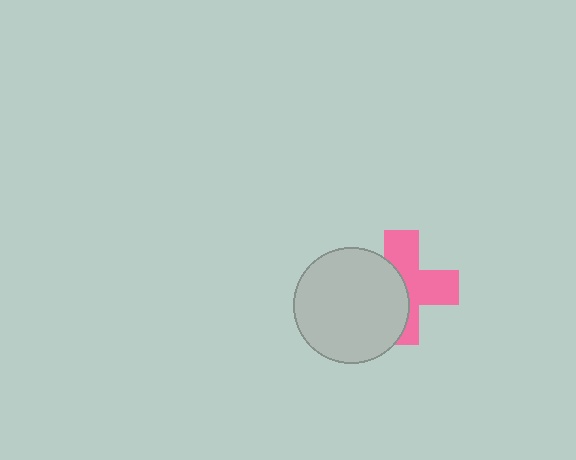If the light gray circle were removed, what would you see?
You would see the complete pink cross.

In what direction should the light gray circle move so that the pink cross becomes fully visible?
The light gray circle should move left. That is the shortest direction to clear the overlap and leave the pink cross fully visible.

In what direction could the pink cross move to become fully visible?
The pink cross could move right. That would shift it out from behind the light gray circle entirely.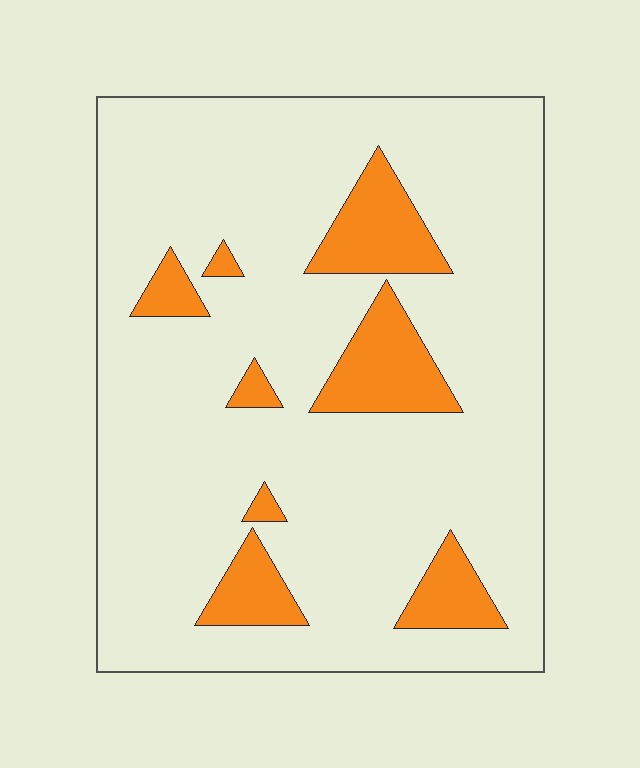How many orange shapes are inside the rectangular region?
8.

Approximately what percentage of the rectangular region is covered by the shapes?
Approximately 15%.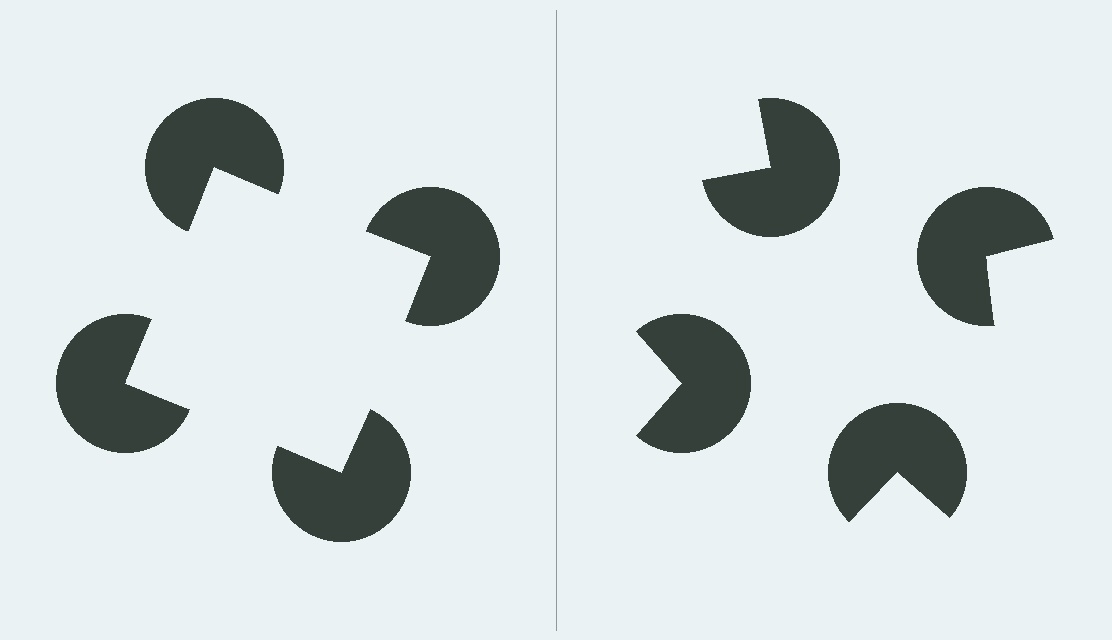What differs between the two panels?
The pac-man discs are positioned identically on both sides; only the wedge orientations differ. On the left they align to a square; on the right they are misaligned.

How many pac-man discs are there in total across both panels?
8 — 4 on each side.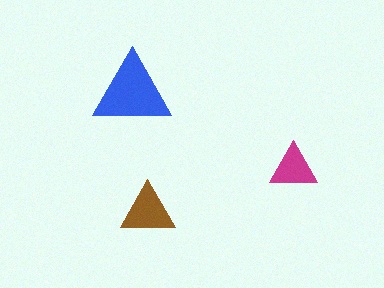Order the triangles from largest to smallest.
the blue one, the brown one, the magenta one.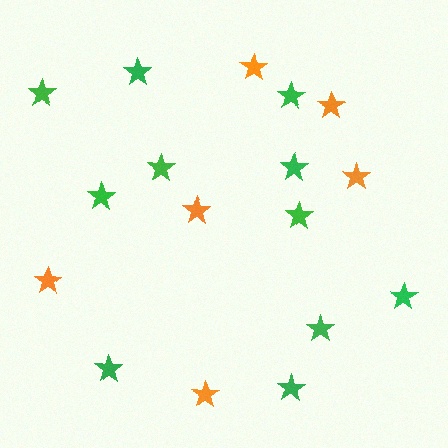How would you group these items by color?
There are 2 groups: one group of green stars (11) and one group of orange stars (6).